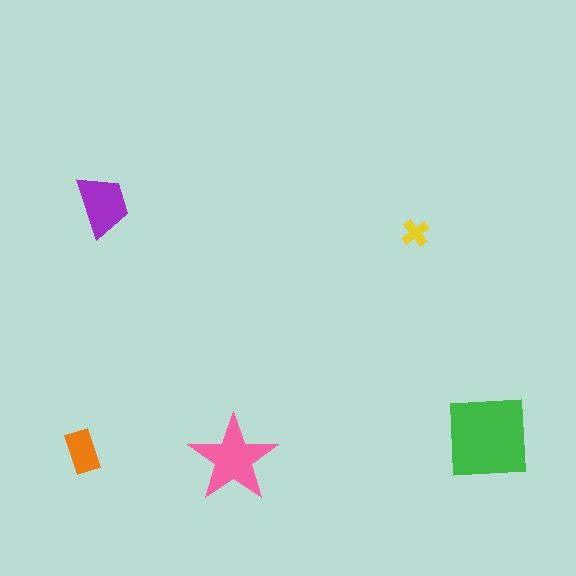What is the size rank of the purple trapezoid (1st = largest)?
3rd.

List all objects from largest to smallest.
The green square, the pink star, the purple trapezoid, the orange rectangle, the yellow cross.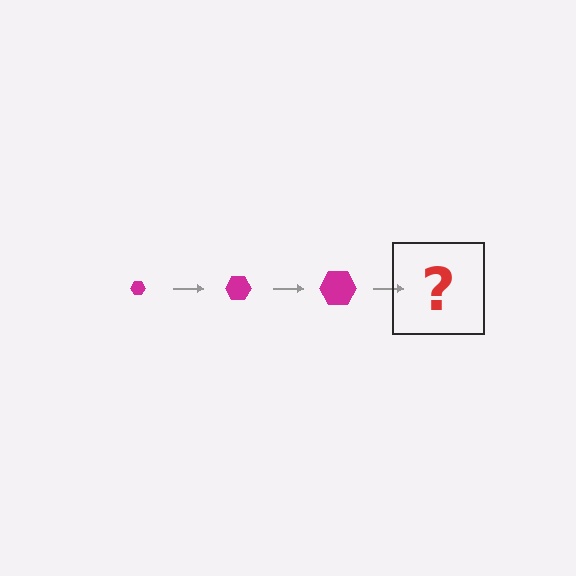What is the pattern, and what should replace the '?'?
The pattern is that the hexagon gets progressively larger each step. The '?' should be a magenta hexagon, larger than the previous one.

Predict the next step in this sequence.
The next step is a magenta hexagon, larger than the previous one.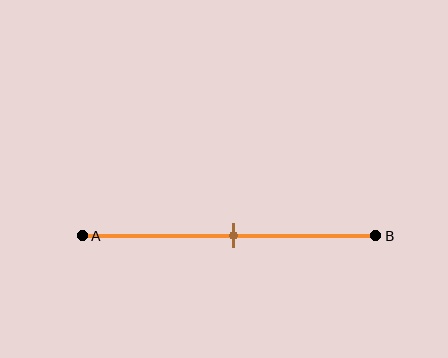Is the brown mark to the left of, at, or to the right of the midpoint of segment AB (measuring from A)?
The brown mark is approximately at the midpoint of segment AB.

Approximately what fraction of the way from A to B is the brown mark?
The brown mark is approximately 50% of the way from A to B.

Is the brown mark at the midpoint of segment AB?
Yes, the mark is approximately at the midpoint.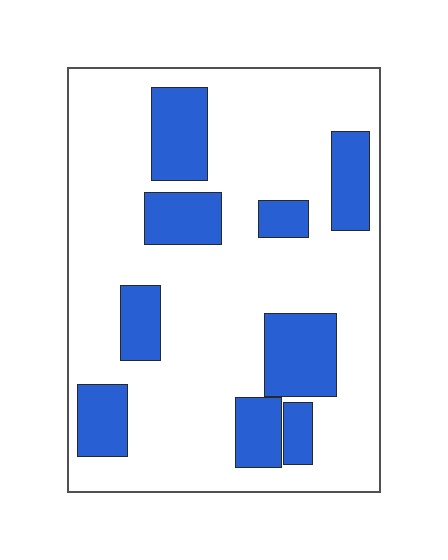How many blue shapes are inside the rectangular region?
9.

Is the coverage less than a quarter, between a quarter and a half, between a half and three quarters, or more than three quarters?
Between a quarter and a half.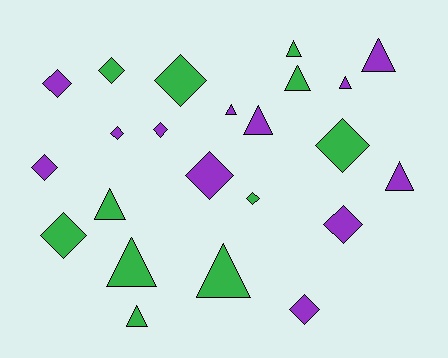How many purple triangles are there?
There are 5 purple triangles.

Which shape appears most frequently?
Diamond, with 12 objects.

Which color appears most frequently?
Purple, with 12 objects.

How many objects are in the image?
There are 23 objects.